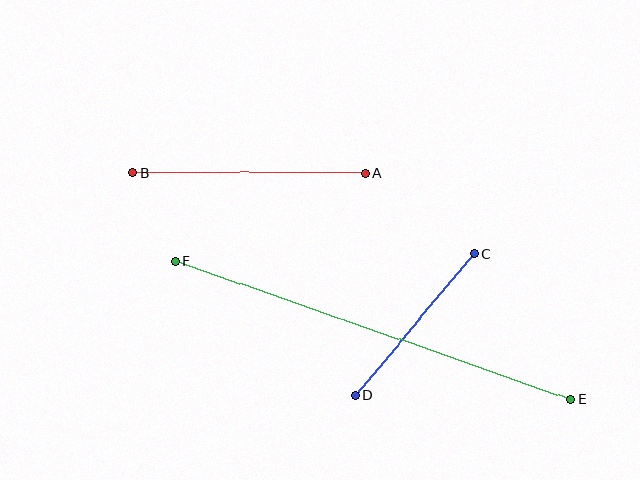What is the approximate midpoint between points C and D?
The midpoint is at approximately (415, 324) pixels.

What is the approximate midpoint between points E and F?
The midpoint is at approximately (373, 330) pixels.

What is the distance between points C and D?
The distance is approximately 185 pixels.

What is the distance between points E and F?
The distance is approximately 419 pixels.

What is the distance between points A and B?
The distance is approximately 233 pixels.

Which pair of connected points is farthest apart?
Points E and F are farthest apart.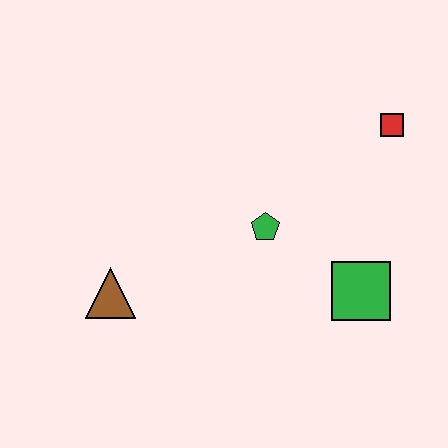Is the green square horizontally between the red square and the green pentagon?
Yes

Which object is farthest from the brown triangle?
The red square is farthest from the brown triangle.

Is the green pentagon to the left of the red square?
Yes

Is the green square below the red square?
Yes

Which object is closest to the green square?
The green pentagon is closest to the green square.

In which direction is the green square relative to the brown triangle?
The green square is to the right of the brown triangle.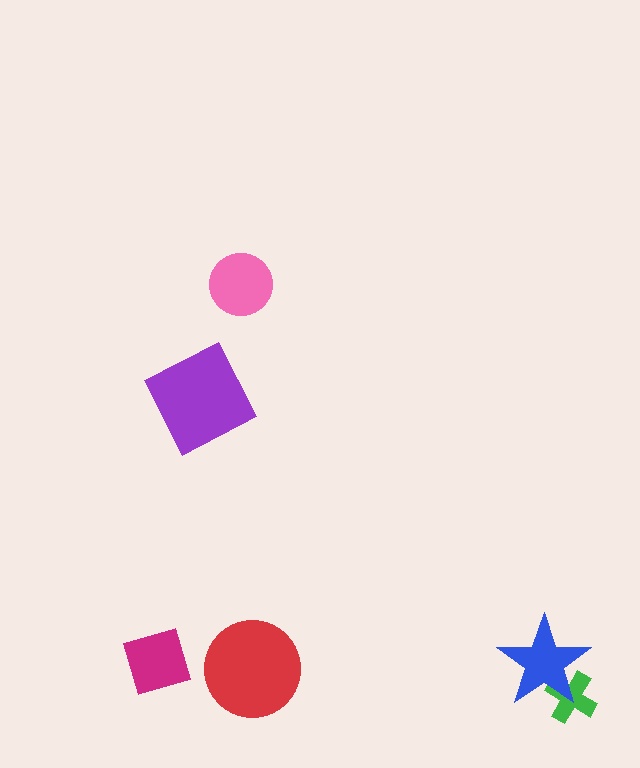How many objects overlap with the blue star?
1 object overlaps with the blue star.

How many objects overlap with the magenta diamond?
0 objects overlap with the magenta diamond.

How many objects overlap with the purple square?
0 objects overlap with the purple square.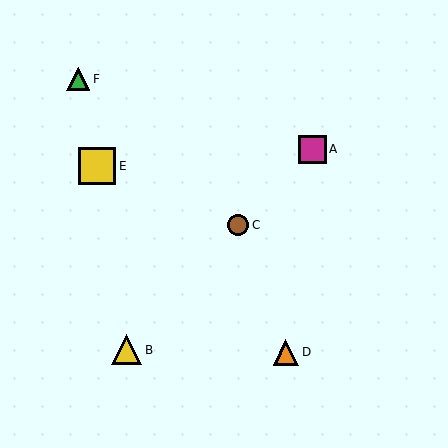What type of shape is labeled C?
Shape C is a brown circle.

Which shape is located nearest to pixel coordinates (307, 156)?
The magenta square (labeled A) at (313, 149) is nearest to that location.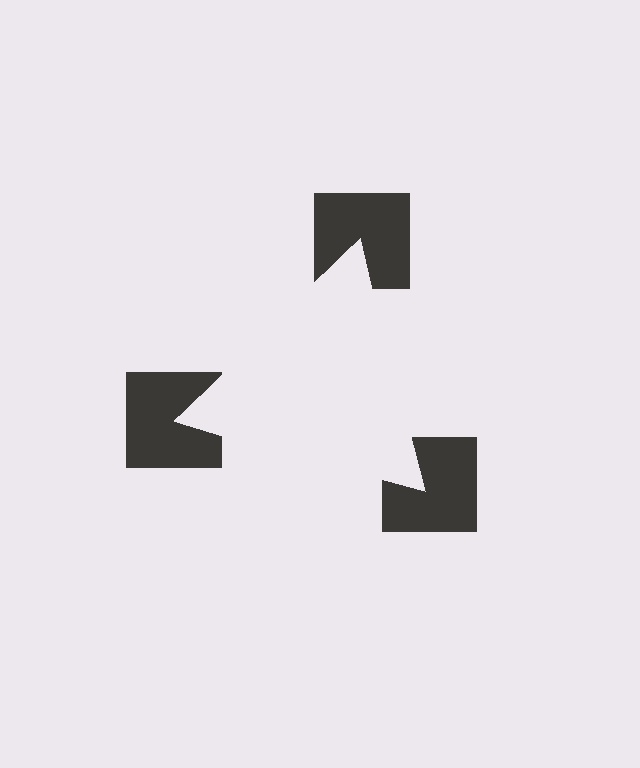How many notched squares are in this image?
There are 3 — one at each vertex of the illusory triangle.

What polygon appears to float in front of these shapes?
An illusory triangle — its edges are inferred from the aligned wedge cuts in the notched squares, not physically drawn.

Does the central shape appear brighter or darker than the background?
It typically appears slightly brighter than the background, even though no actual brightness change is drawn.